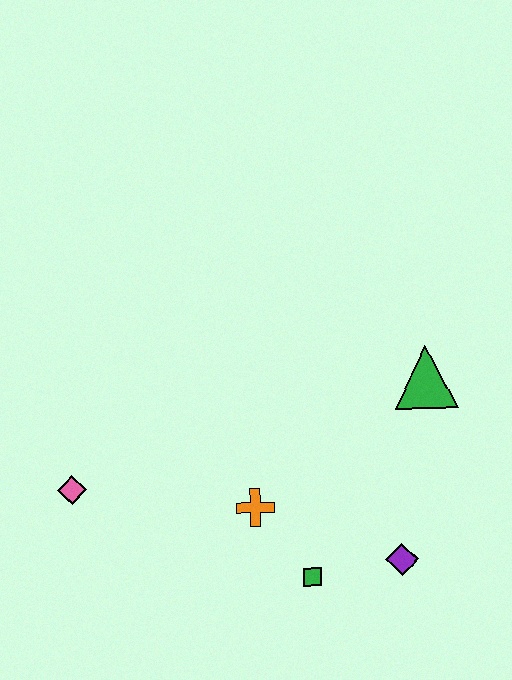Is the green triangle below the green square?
No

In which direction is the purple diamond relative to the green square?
The purple diamond is to the right of the green square.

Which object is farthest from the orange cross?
The green triangle is farthest from the orange cross.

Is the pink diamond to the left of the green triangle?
Yes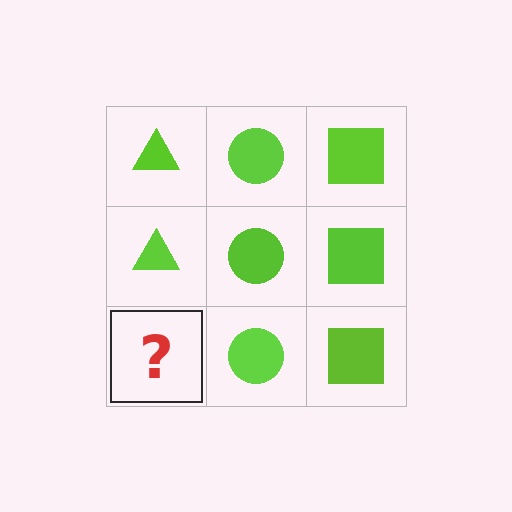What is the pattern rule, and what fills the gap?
The rule is that each column has a consistent shape. The gap should be filled with a lime triangle.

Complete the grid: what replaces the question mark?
The question mark should be replaced with a lime triangle.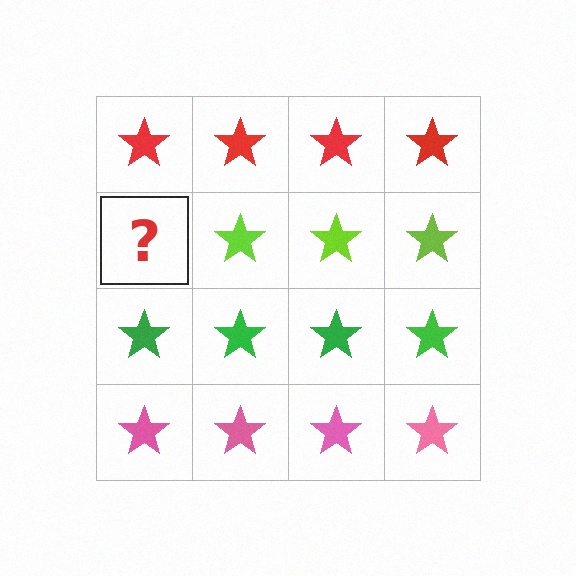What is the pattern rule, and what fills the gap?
The rule is that each row has a consistent color. The gap should be filled with a lime star.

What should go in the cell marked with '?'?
The missing cell should contain a lime star.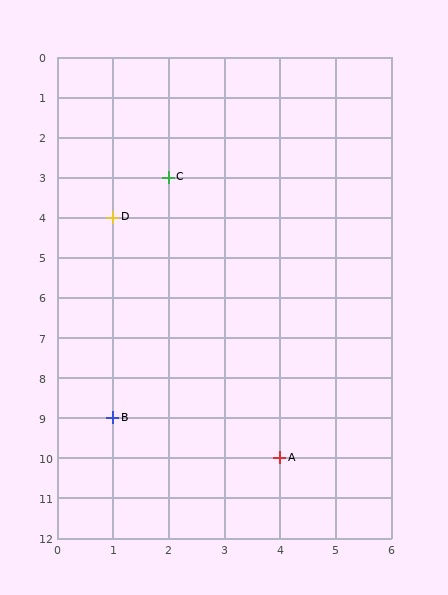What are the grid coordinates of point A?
Point A is at grid coordinates (4, 10).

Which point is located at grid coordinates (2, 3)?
Point C is at (2, 3).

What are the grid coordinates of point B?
Point B is at grid coordinates (1, 9).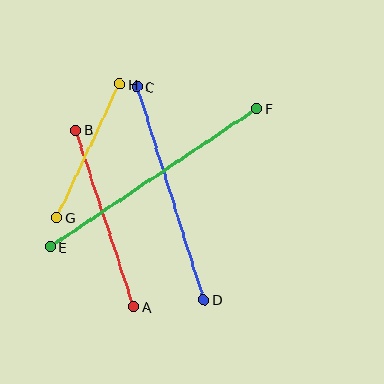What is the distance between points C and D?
The distance is approximately 223 pixels.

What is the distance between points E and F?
The distance is approximately 248 pixels.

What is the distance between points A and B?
The distance is approximately 186 pixels.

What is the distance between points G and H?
The distance is approximately 147 pixels.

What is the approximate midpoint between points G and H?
The midpoint is at approximately (88, 151) pixels.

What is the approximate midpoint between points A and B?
The midpoint is at approximately (105, 218) pixels.